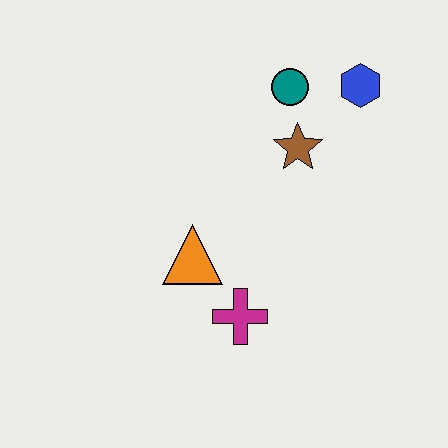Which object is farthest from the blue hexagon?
The magenta cross is farthest from the blue hexagon.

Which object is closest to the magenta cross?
The orange triangle is closest to the magenta cross.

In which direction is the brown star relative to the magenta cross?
The brown star is above the magenta cross.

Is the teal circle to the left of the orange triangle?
No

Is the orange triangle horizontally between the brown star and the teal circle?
No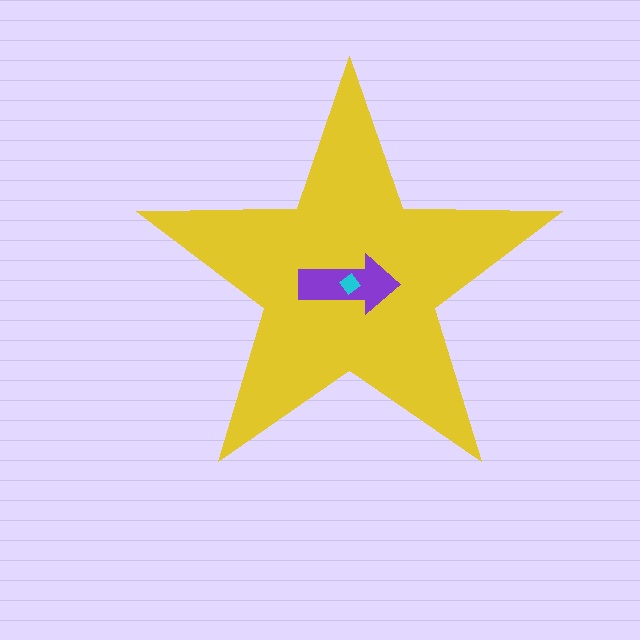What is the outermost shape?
The yellow star.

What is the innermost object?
The cyan diamond.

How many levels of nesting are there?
3.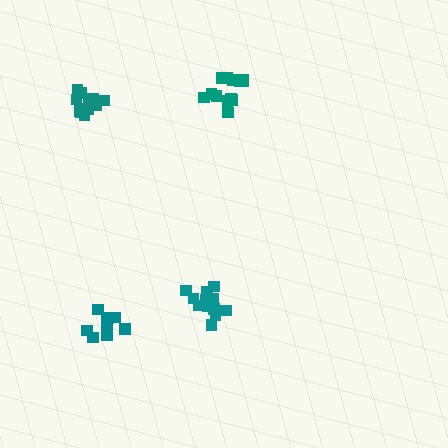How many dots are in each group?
Group 1: 13 dots, Group 2: 12 dots, Group 3: 9 dots, Group 4: 13 dots (47 total).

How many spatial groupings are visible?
There are 4 spatial groupings.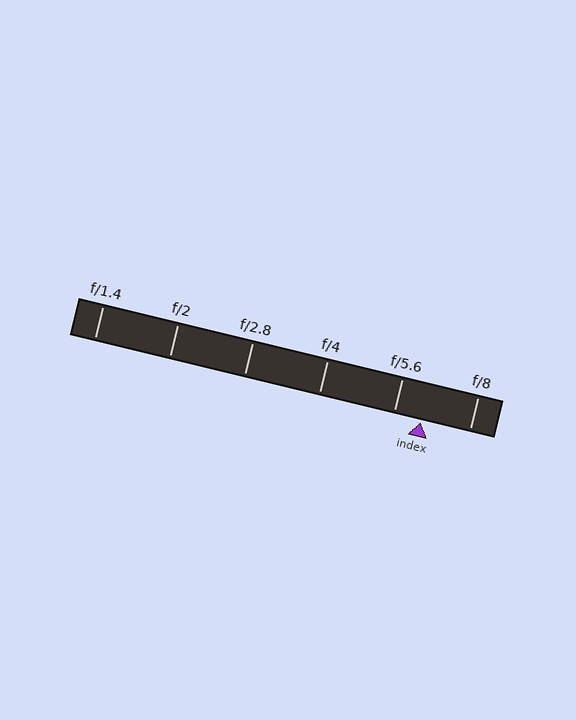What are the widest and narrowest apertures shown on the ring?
The widest aperture shown is f/1.4 and the narrowest is f/8.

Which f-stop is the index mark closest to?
The index mark is closest to f/5.6.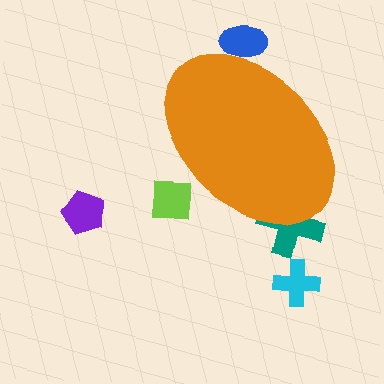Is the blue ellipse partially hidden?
Yes, the blue ellipse is partially hidden behind the orange ellipse.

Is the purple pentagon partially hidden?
No, the purple pentagon is fully visible.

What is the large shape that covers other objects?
An orange ellipse.